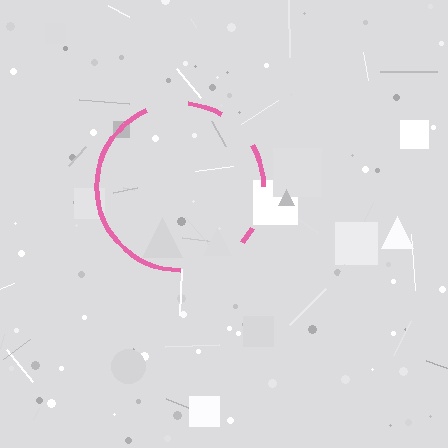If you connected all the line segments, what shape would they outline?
They would outline a circle.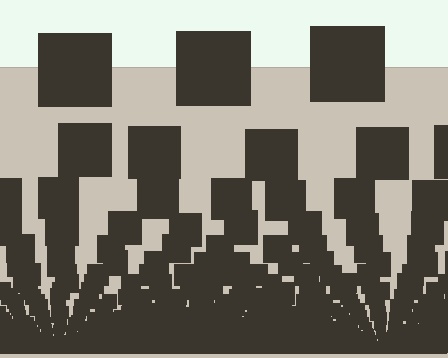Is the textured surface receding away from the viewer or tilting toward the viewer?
The surface appears to tilt toward the viewer. Texture elements get larger and sparser toward the top.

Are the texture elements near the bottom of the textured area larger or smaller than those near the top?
Smaller. The gradient is inverted — elements near the bottom are smaller and denser.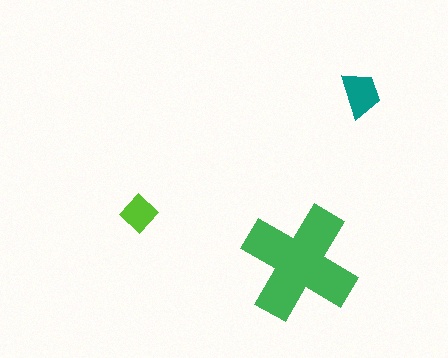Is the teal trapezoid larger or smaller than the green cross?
Smaller.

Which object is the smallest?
The lime diamond.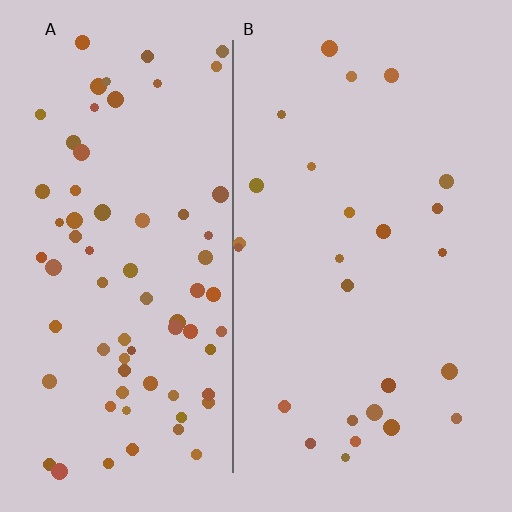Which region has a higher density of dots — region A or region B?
A (the left).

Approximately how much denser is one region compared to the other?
Approximately 2.8× — region A over region B.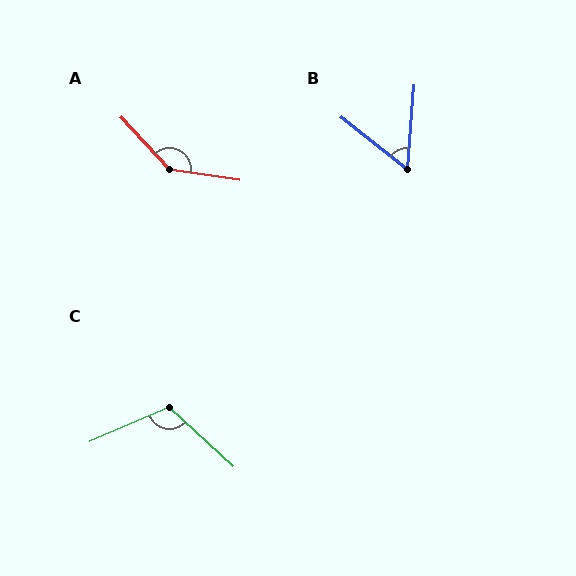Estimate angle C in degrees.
Approximately 114 degrees.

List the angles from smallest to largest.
B (56°), C (114°), A (141°).